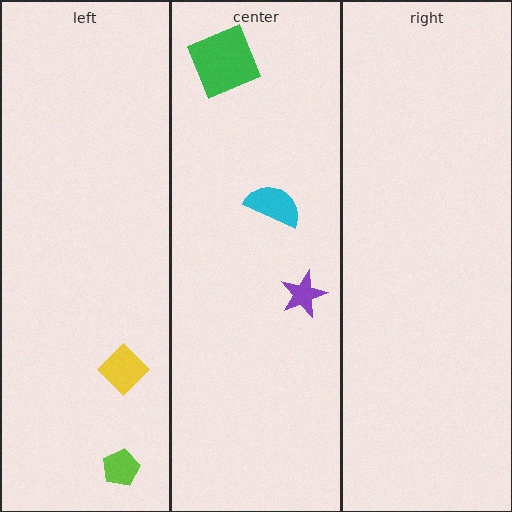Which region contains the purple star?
The center region.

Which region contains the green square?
The center region.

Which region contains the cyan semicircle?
The center region.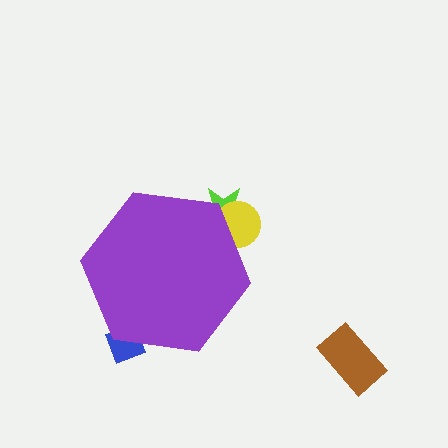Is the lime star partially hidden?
Yes, the lime star is partially hidden behind the purple hexagon.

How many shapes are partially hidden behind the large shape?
3 shapes are partially hidden.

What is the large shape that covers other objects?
A purple hexagon.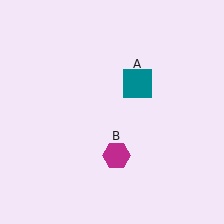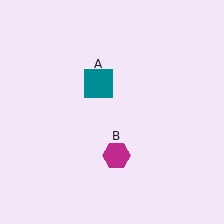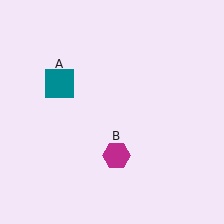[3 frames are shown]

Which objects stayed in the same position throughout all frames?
Magenta hexagon (object B) remained stationary.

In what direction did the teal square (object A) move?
The teal square (object A) moved left.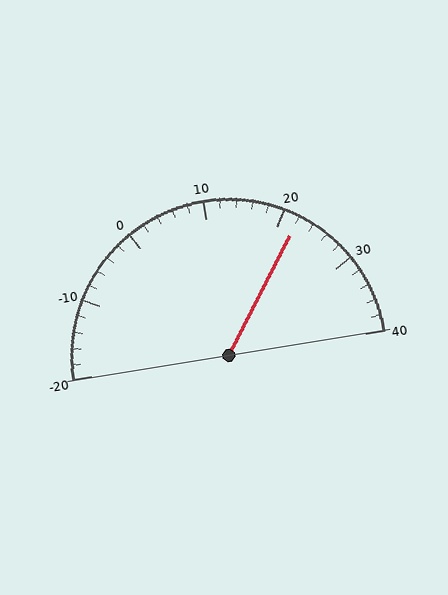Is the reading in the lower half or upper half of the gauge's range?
The reading is in the upper half of the range (-20 to 40).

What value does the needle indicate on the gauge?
The needle indicates approximately 22.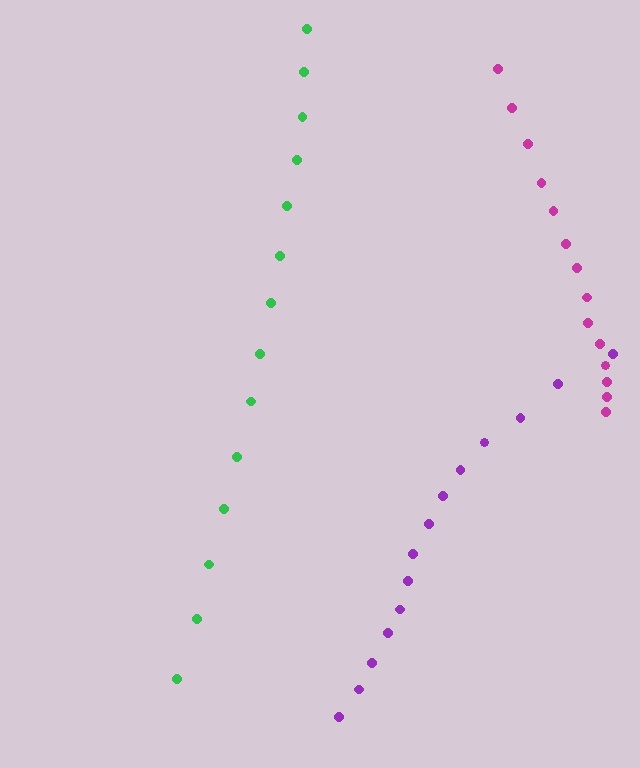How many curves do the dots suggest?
There are 3 distinct paths.